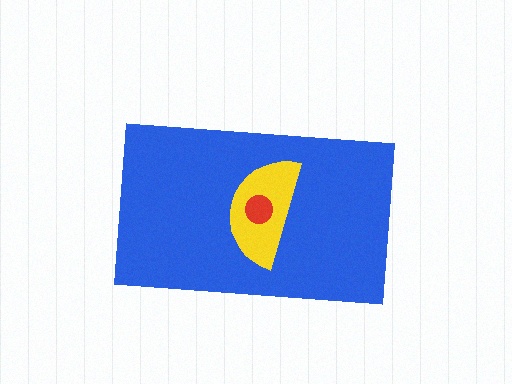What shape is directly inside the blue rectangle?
The yellow semicircle.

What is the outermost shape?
The blue rectangle.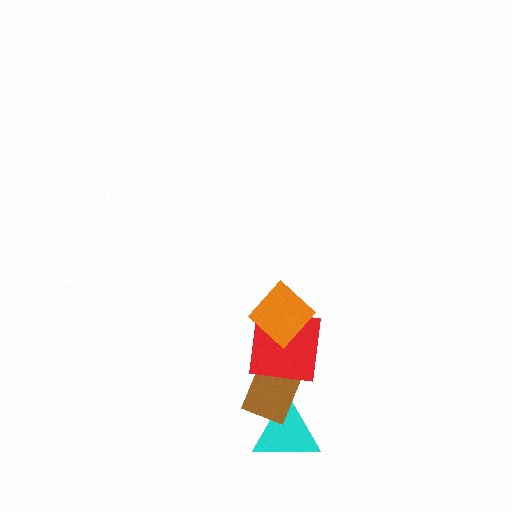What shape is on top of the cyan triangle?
The brown rectangle is on top of the cyan triangle.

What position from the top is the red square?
The red square is 2nd from the top.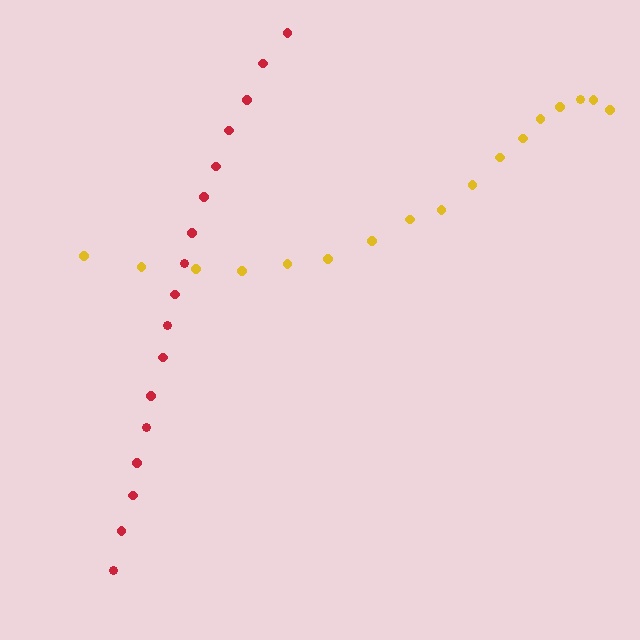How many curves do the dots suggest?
There are 2 distinct paths.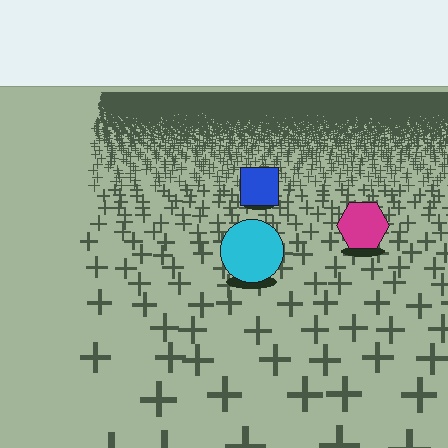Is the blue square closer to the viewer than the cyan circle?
No. The cyan circle is closer — you can tell from the texture gradient: the ground texture is coarser near it.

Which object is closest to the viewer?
The cyan circle is closest. The texture marks near it are larger and more spread out.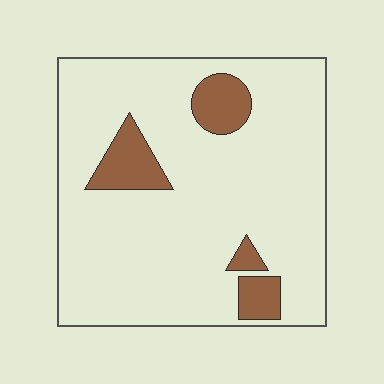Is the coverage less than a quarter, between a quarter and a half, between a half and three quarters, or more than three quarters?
Less than a quarter.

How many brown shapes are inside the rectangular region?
4.